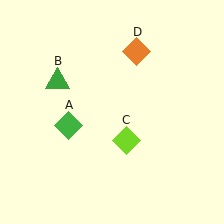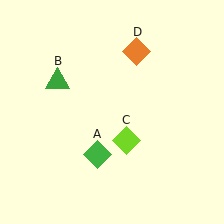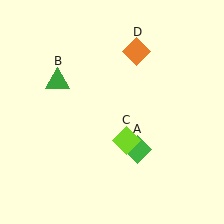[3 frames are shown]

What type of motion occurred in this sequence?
The green diamond (object A) rotated counterclockwise around the center of the scene.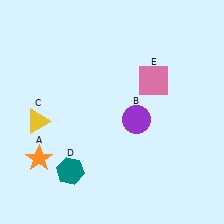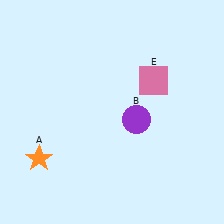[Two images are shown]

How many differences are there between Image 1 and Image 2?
There are 2 differences between the two images.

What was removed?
The teal hexagon (D), the yellow triangle (C) were removed in Image 2.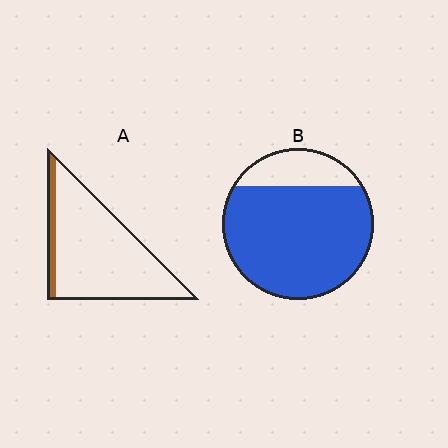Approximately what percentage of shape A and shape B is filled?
A is approximately 10% and B is approximately 80%.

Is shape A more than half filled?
No.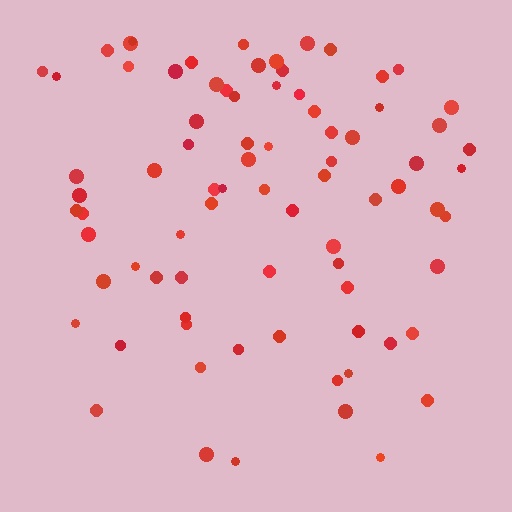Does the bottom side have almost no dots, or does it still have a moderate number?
Still a moderate number, just noticeably fewer than the top.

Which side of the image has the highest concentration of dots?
The top.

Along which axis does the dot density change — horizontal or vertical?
Vertical.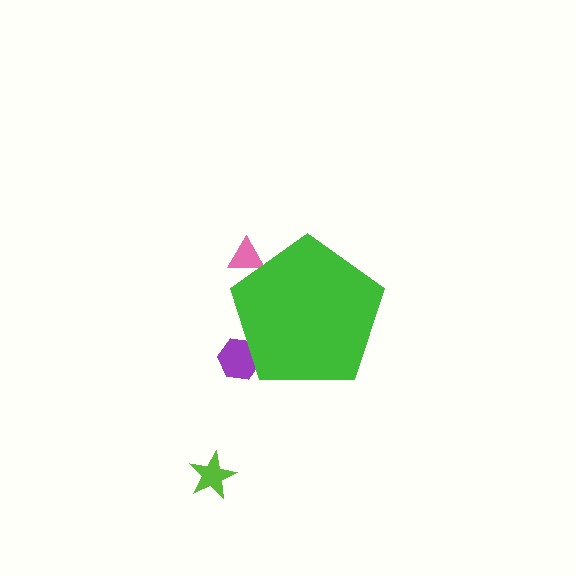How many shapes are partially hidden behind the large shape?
2 shapes are partially hidden.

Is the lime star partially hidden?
No, the lime star is fully visible.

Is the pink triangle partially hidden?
Yes, the pink triangle is partially hidden behind the green pentagon.